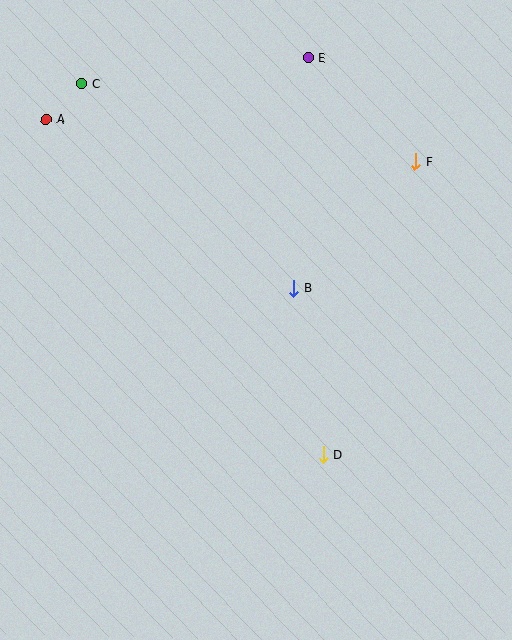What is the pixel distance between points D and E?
The distance between D and E is 397 pixels.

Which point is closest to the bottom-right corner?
Point D is closest to the bottom-right corner.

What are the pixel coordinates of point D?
Point D is at (323, 454).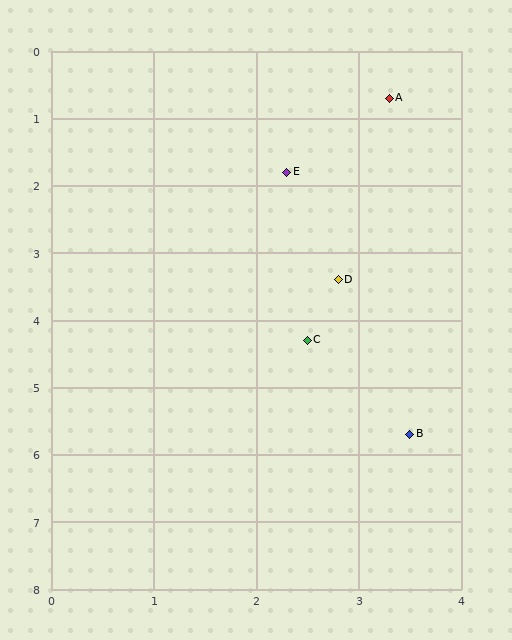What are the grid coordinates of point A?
Point A is at approximately (3.3, 0.7).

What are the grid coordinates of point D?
Point D is at approximately (2.8, 3.4).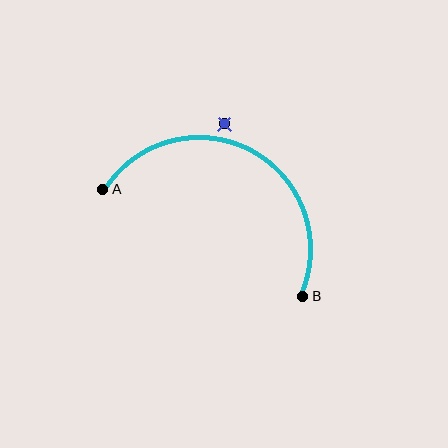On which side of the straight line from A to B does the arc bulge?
The arc bulges above the straight line connecting A and B.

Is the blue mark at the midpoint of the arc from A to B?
No — the blue mark does not lie on the arc at all. It sits slightly outside the curve.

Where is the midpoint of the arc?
The arc midpoint is the point on the curve farthest from the straight line joining A and B. It sits above that line.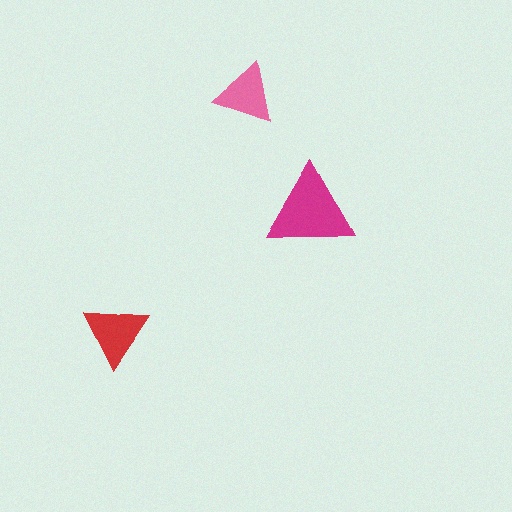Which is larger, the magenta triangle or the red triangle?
The magenta one.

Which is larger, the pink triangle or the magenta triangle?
The magenta one.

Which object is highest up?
The pink triangle is topmost.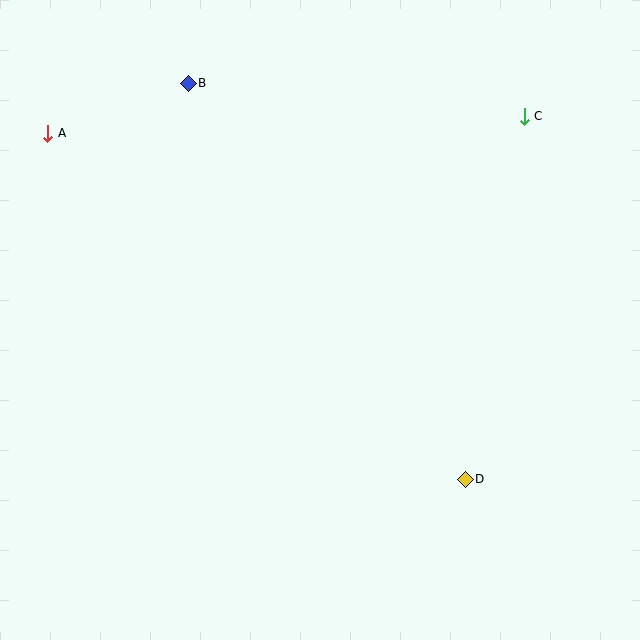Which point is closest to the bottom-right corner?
Point D is closest to the bottom-right corner.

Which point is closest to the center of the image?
Point D at (465, 479) is closest to the center.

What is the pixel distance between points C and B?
The distance between C and B is 338 pixels.